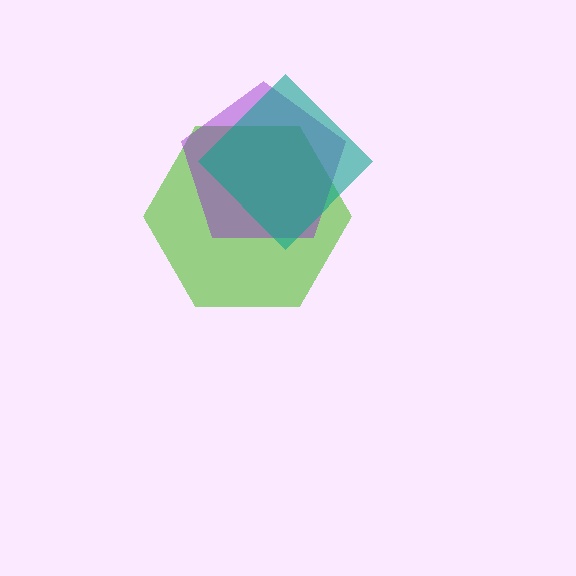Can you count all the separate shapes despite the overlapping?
Yes, there are 3 separate shapes.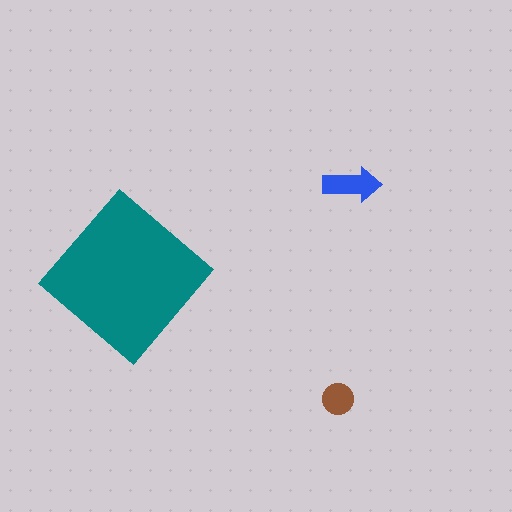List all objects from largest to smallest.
The teal diamond, the blue arrow, the brown circle.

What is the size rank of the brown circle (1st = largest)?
3rd.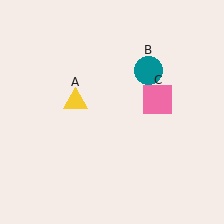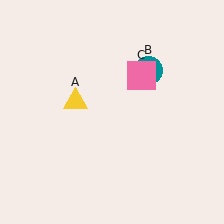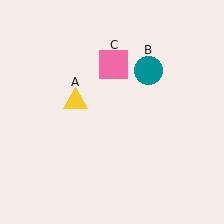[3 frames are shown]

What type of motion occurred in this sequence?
The pink square (object C) rotated counterclockwise around the center of the scene.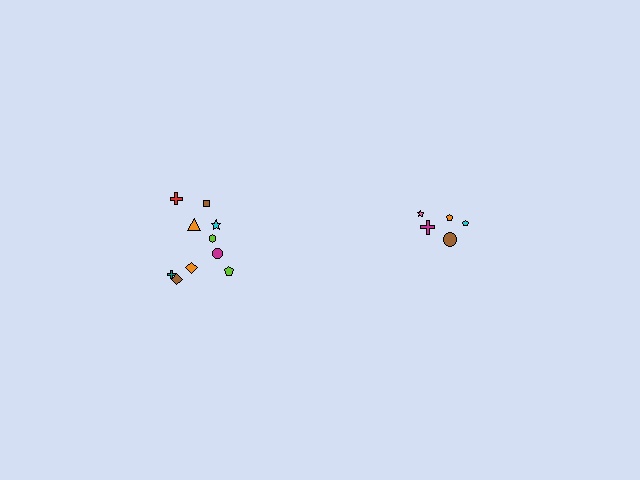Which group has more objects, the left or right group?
The left group.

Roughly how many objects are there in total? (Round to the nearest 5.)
Roughly 15 objects in total.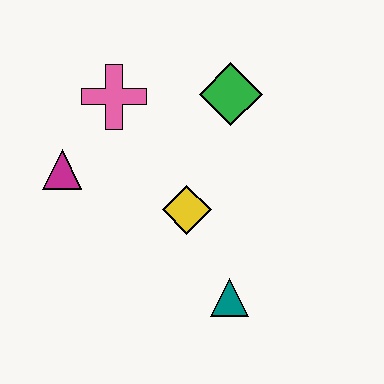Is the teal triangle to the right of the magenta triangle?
Yes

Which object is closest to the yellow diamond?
The teal triangle is closest to the yellow diamond.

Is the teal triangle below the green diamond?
Yes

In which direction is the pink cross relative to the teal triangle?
The pink cross is above the teal triangle.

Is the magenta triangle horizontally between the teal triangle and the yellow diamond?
No